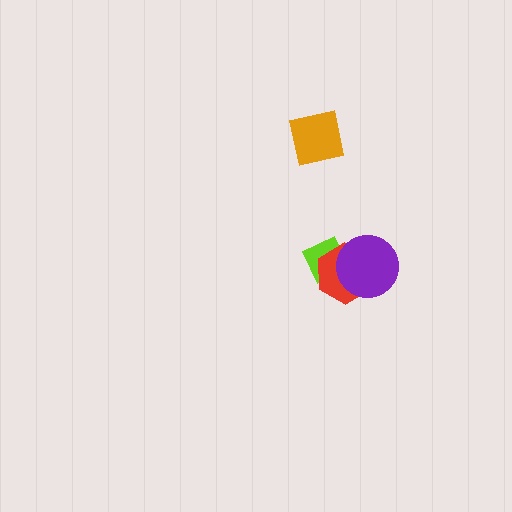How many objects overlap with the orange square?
0 objects overlap with the orange square.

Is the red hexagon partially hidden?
Yes, it is partially covered by another shape.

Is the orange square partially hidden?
No, no other shape covers it.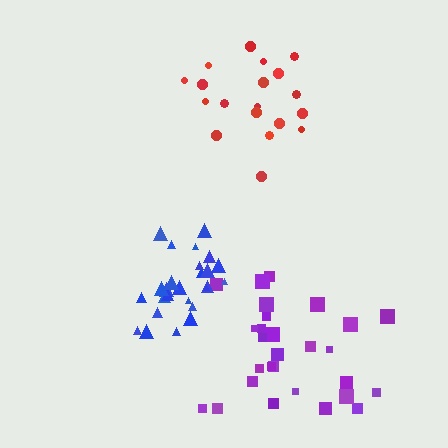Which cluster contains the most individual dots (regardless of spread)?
Purple (29).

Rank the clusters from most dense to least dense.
blue, red, purple.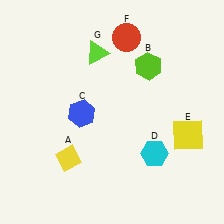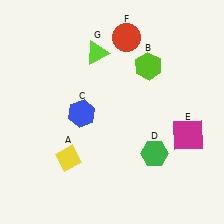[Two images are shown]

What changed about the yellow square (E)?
In Image 1, E is yellow. In Image 2, it changed to magenta.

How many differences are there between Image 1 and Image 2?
There are 2 differences between the two images.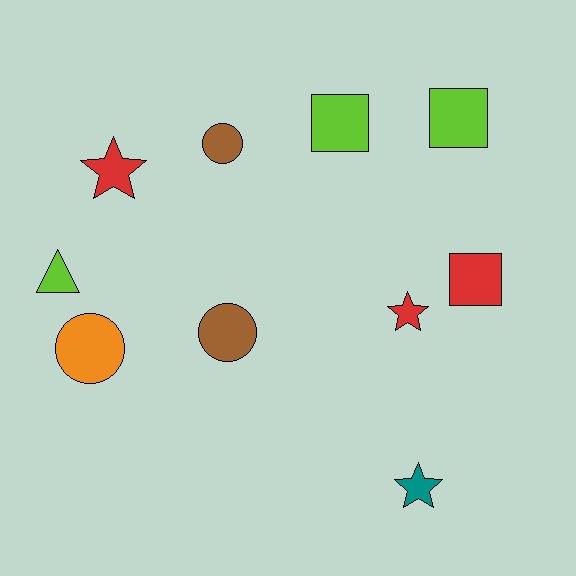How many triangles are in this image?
There is 1 triangle.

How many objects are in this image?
There are 10 objects.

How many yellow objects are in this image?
There are no yellow objects.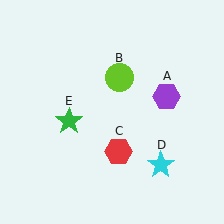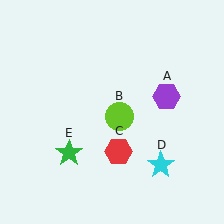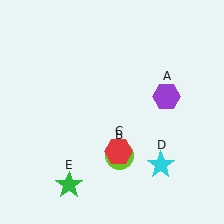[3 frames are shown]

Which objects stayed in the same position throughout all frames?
Purple hexagon (object A) and red hexagon (object C) and cyan star (object D) remained stationary.